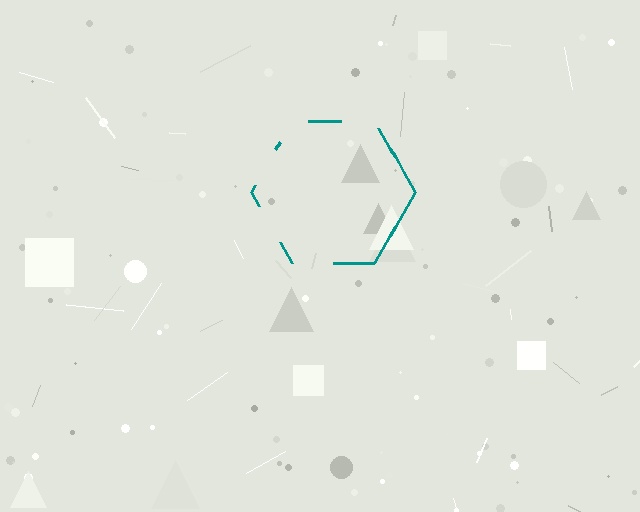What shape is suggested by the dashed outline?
The dashed outline suggests a hexagon.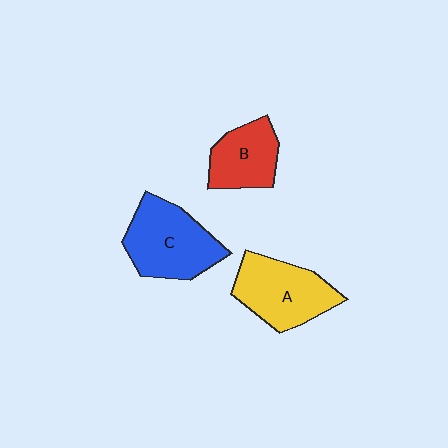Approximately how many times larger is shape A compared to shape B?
Approximately 1.4 times.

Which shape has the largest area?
Shape C (blue).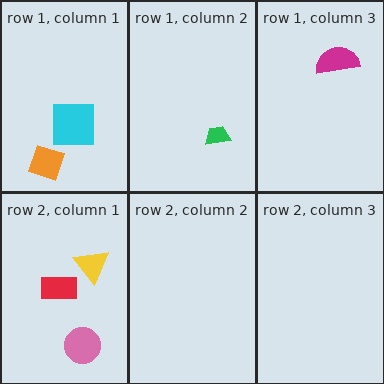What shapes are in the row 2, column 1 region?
The pink circle, the yellow triangle, the red rectangle.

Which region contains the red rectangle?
The row 2, column 1 region.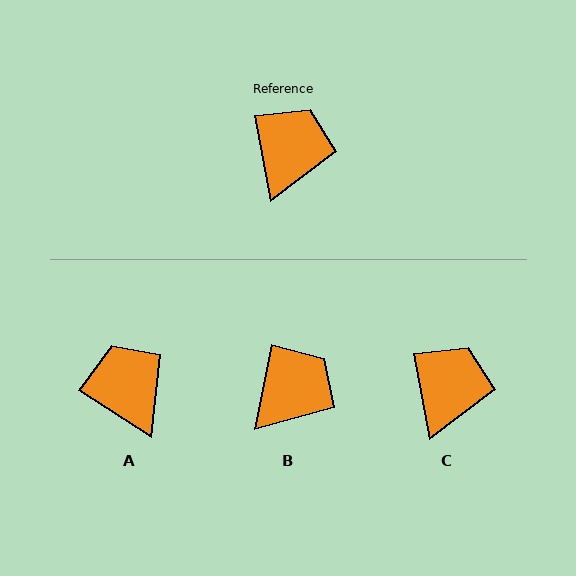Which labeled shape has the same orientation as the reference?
C.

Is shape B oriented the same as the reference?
No, it is off by about 21 degrees.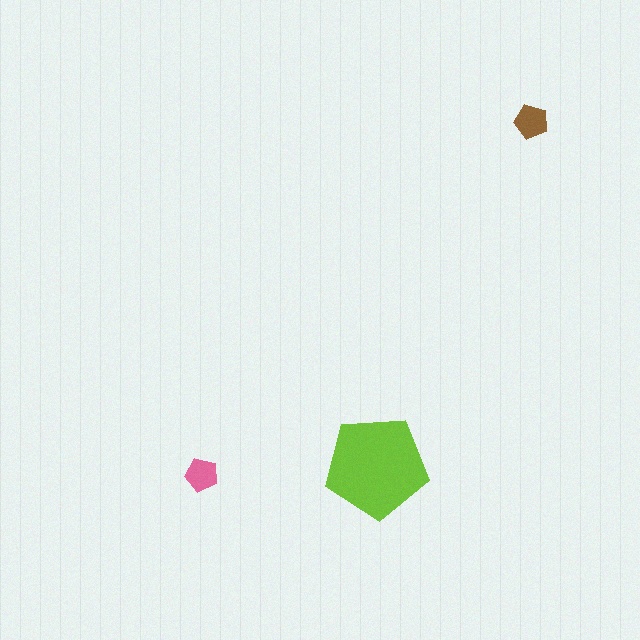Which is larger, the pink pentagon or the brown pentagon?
The brown one.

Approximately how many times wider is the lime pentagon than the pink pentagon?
About 3 times wider.